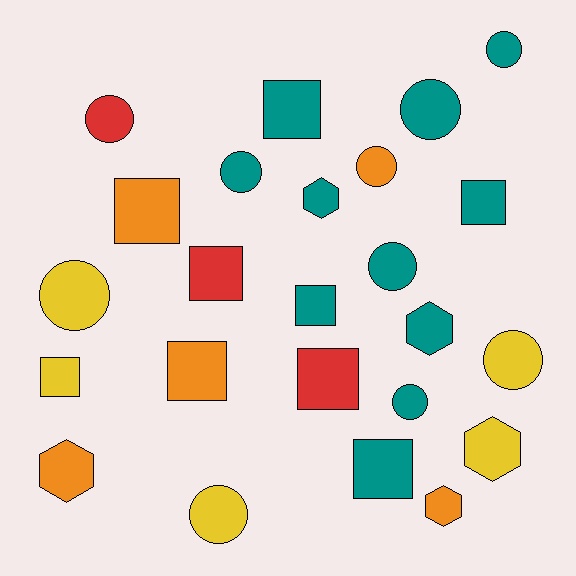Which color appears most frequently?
Teal, with 11 objects.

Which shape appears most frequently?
Circle, with 10 objects.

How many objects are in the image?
There are 24 objects.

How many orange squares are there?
There are 2 orange squares.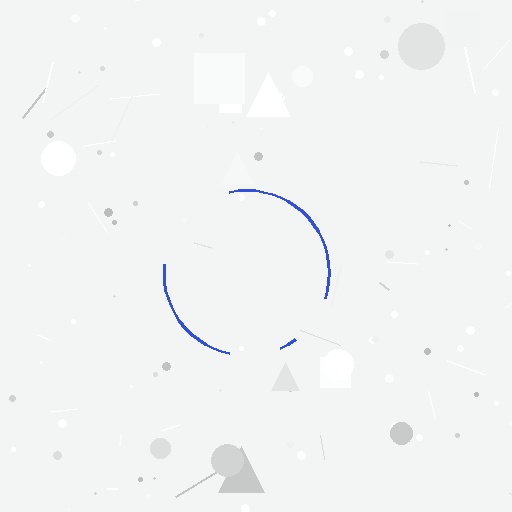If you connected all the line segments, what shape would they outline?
They would outline a circle.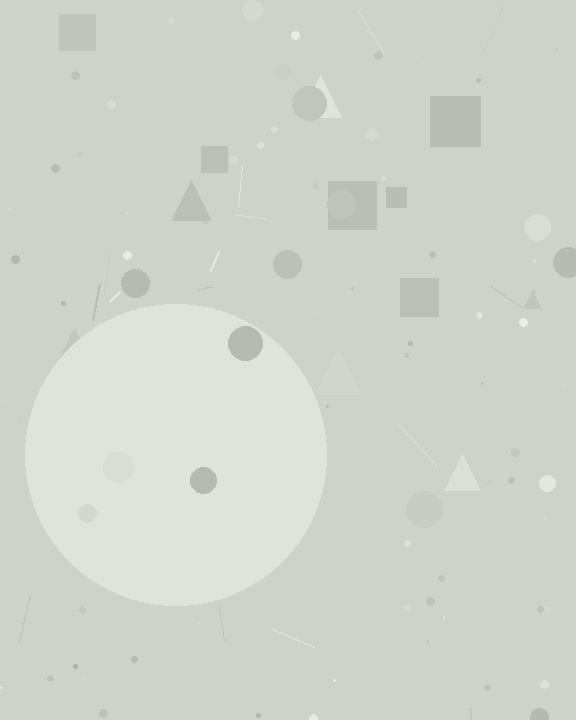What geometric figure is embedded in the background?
A circle is embedded in the background.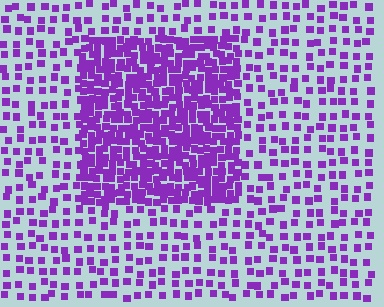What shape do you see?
I see a rectangle.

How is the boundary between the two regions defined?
The boundary is defined by a change in element density (approximately 2.7x ratio). All elements are the same color, size, and shape.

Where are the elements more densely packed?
The elements are more densely packed inside the rectangle boundary.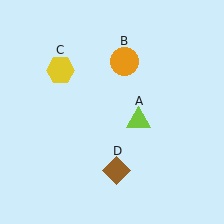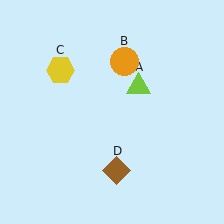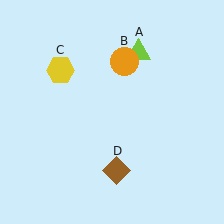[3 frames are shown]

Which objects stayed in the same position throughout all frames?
Orange circle (object B) and yellow hexagon (object C) and brown diamond (object D) remained stationary.